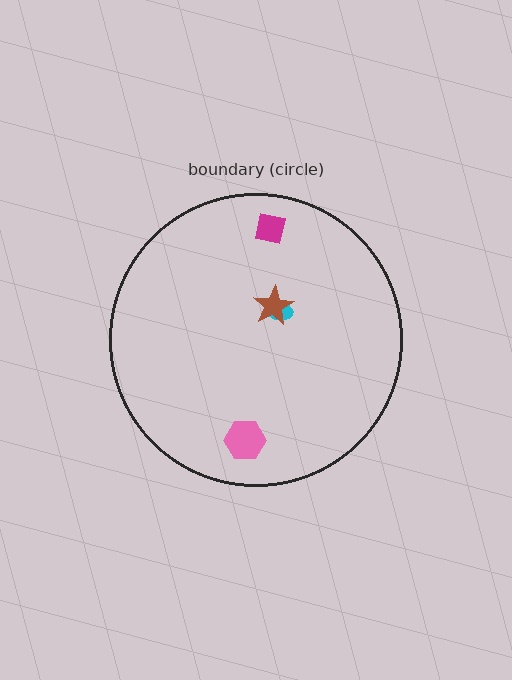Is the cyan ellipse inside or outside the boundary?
Inside.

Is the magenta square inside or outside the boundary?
Inside.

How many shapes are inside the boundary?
4 inside, 0 outside.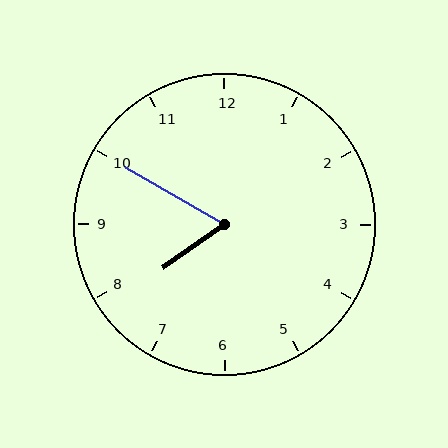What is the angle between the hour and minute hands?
Approximately 65 degrees.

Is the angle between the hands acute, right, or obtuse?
It is acute.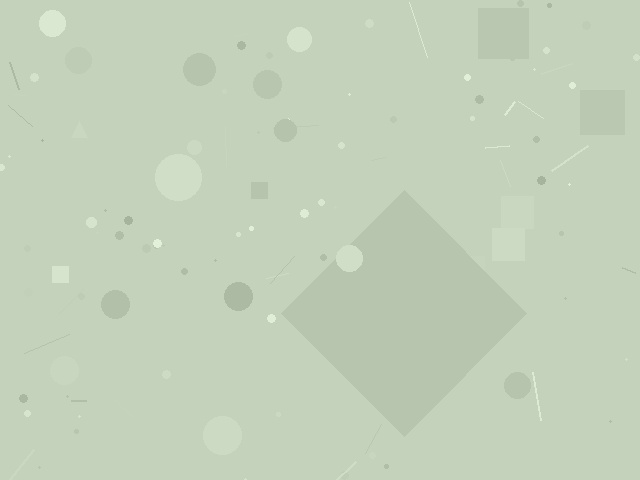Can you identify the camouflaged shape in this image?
The camouflaged shape is a diamond.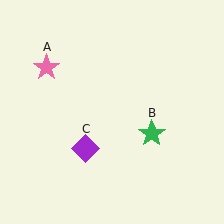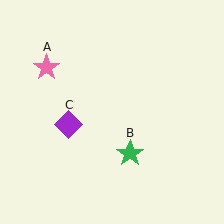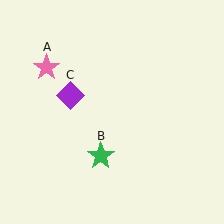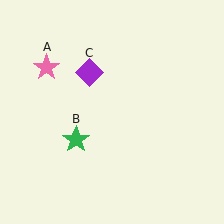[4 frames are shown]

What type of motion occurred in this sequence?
The green star (object B), purple diamond (object C) rotated clockwise around the center of the scene.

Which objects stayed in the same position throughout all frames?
Pink star (object A) remained stationary.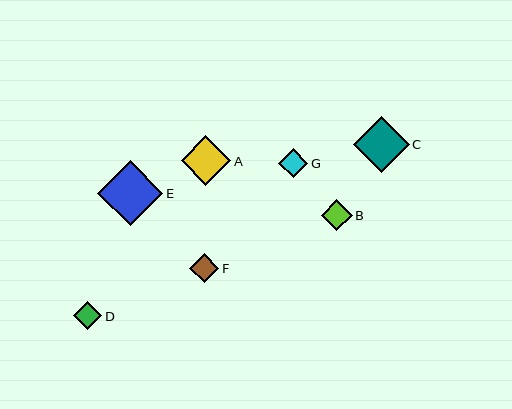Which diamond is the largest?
Diamond E is the largest with a size of approximately 65 pixels.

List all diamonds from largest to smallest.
From largest to smallest: E, C, A, B, G, F, D.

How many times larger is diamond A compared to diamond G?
Diamond A is approximately 1.7 times the size of diamond G.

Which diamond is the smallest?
Diamond D is the smallest with a size of approximately 28 pixels.